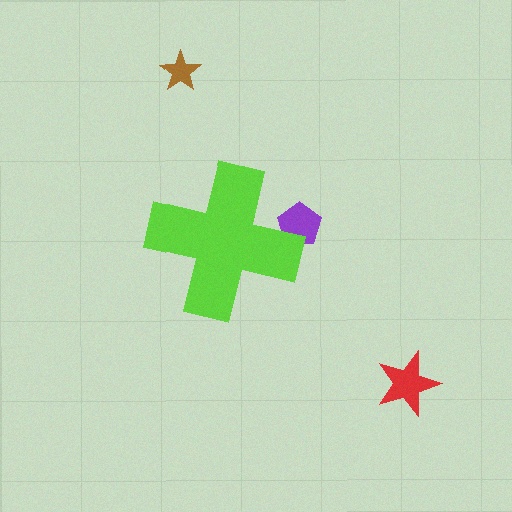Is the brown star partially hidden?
No, the brown star is fully visible.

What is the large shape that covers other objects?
A lime cross.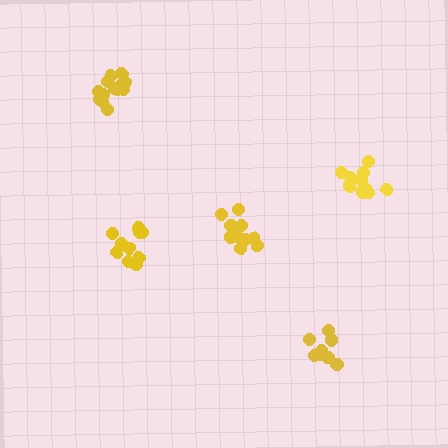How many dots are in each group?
Group 1: 10 dots, Group 2: 10 dots, Group 3: 9 dots, Group 4: 13 dots, Group 5: 10 dots (52 total).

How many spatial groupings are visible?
There are 5 spatial groupings.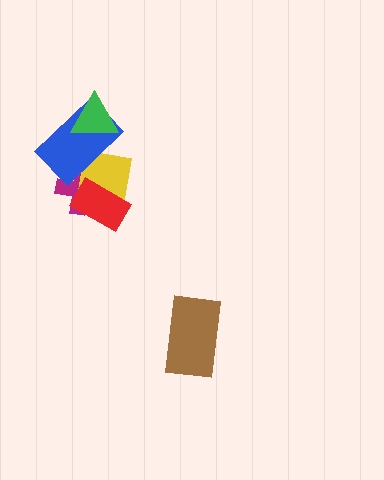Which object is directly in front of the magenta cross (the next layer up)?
The yellow square is directly in front of the magenta cross.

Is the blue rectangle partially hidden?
Yes, it is partially covered by another shape.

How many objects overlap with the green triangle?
1 object overlaps with the green triangle.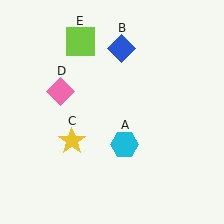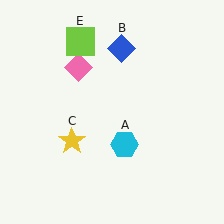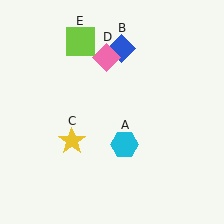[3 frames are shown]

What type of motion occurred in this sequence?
The pink diamond (object D) rotated clockwise around the center of the scene.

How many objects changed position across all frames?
1 object changed position: pink diamond (object D).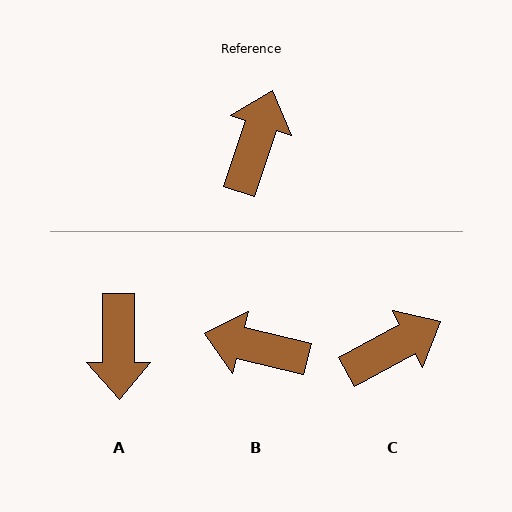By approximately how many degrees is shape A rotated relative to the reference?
Approximately 161 degrees clockwise.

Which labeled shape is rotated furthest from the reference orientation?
A, about 161 degrees away.